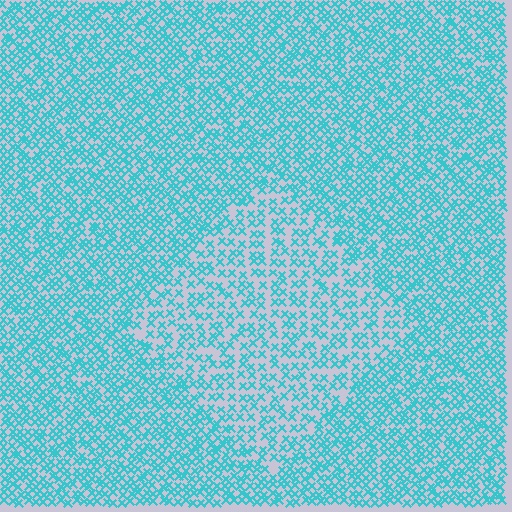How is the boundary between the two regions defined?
The boundary is defined by a change in element density (approximately 1.7x ratio). All elements are the same color, size, and shape.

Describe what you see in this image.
The image contains small cyan elements arranged at two different densities. A diamond-shaped region is visible where the elements are less densely packed than the surrounding area.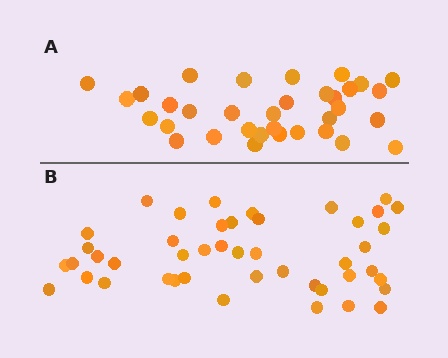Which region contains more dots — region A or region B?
Region B (the bottom region) has more dots.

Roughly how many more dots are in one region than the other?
Region B has roughly 12 or so more dots than region A.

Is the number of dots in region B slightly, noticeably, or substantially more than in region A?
Region B has noticeably more, but not dramatically so. The ratio is roughly 1.3 to 1.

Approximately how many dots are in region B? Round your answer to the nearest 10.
About 40 dots. (The exact count is 45, which rounds to 40.)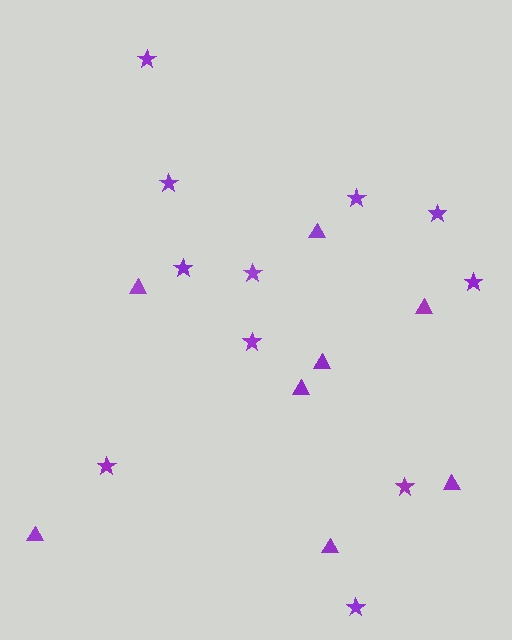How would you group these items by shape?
There are 2 groups: one group of triangles (8) and one group of stars (11).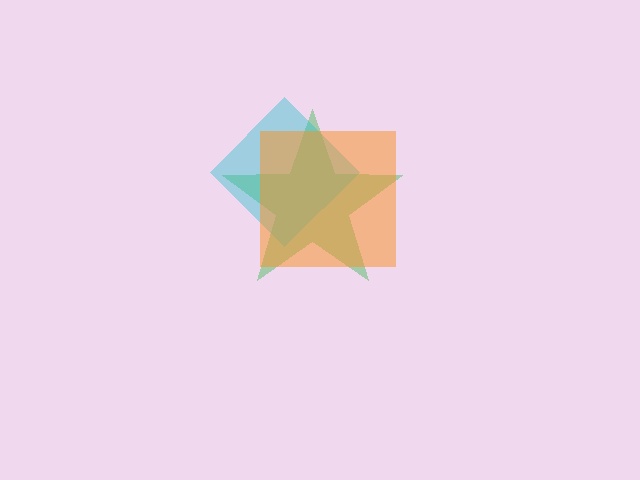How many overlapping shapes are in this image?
There are 3 overlapping shapes in the image.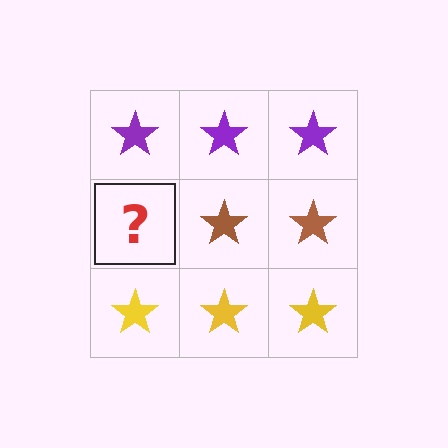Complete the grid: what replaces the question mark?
The question mark should be replaced with a brown star.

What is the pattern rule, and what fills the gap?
The rule is that each row has a consistent color. The gap should be filled with a brown star.